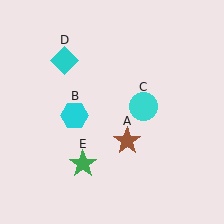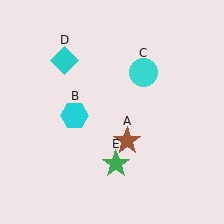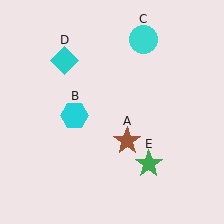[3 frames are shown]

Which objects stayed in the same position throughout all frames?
Brown star (object A) and cyan hexagon (object B) and cyan diamond (object D) remained stationary.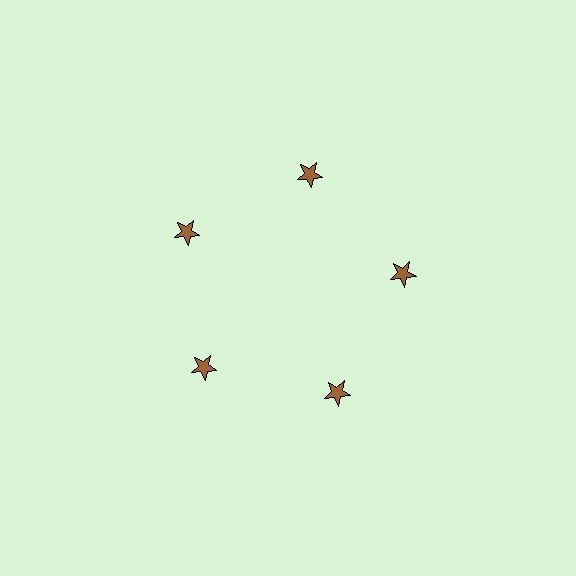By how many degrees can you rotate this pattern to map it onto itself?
The pattern maps onto itself every 72 degrees of rotation.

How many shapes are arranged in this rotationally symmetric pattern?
There are 5 shapes, arranged in 5 groups of 1.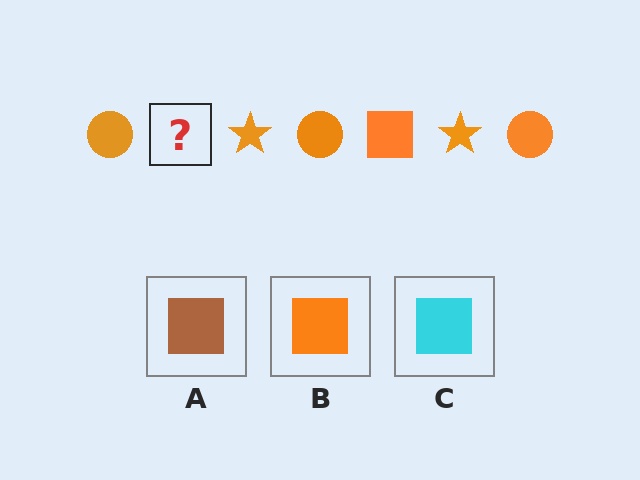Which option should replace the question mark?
Option B.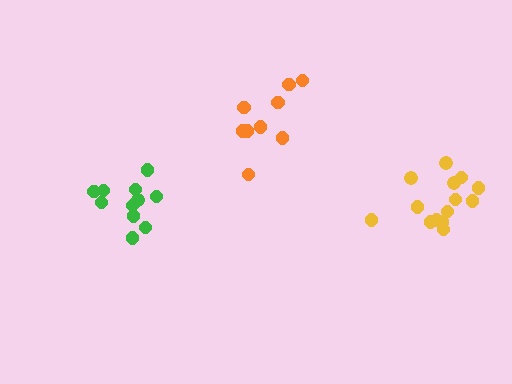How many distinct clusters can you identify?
There are 3 distinct clusters.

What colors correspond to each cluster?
The clusters are colored: orange, yellow, green.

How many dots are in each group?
Group 1: 9 dots, Group 2: 14 dots, Group 3: 11 dots (34 total).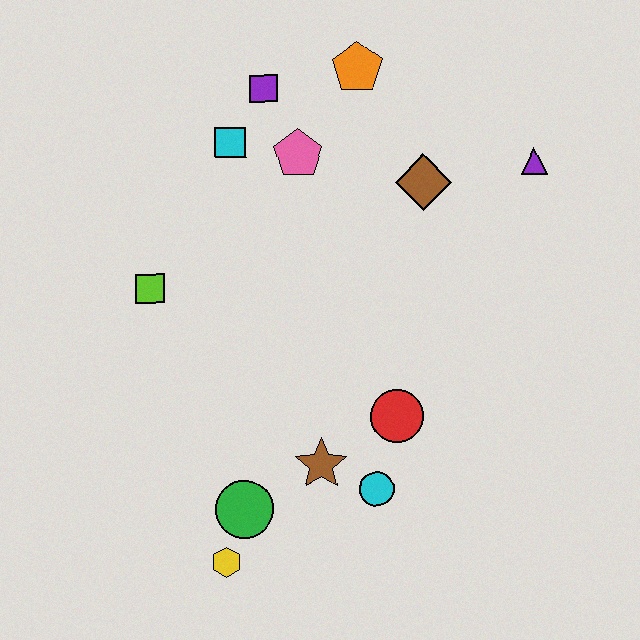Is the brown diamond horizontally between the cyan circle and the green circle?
No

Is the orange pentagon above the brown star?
Yes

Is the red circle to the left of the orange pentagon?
No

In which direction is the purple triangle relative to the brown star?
The purple triangle is above the brown star.